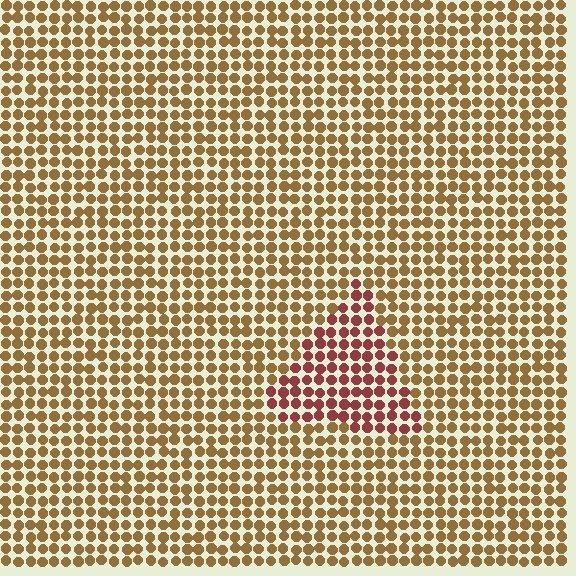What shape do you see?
I see a triangle.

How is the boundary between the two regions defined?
The boundary is defined purely by a slight shift in hue (about 40 degrees). Spacing, size, and orientation are identical on both sides.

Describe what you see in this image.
The image is filled with small brown elements in a uniform arrangement. A triangle-shaped region is visible where the elements are tinted to a slightly different hue, forming a subtle color boundary.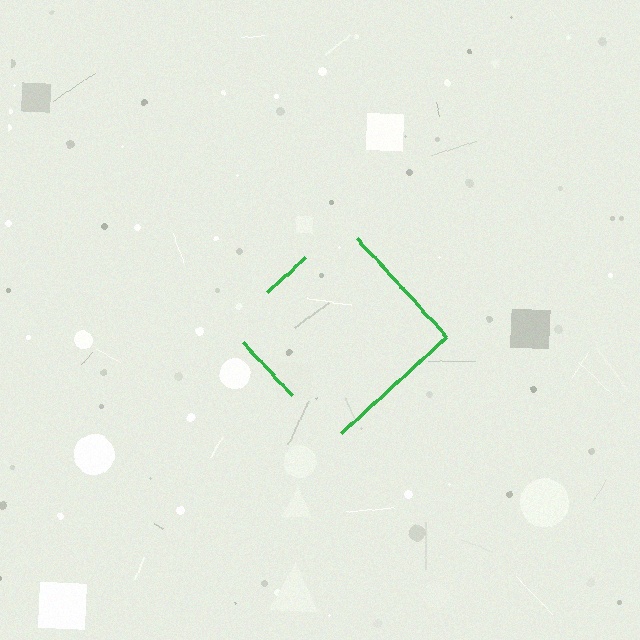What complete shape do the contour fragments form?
The contour fragments form a diamond.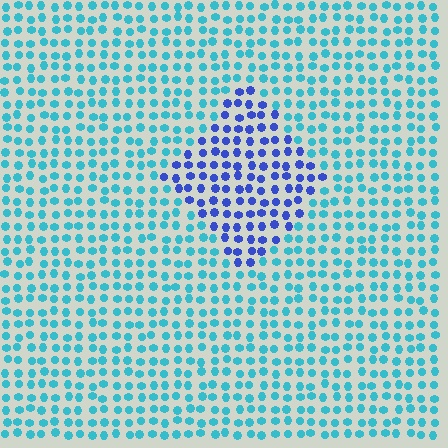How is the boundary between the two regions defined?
The boundary is defined purely by a slight shift in hue (about 45 degrees). Spacing, size, and orientation are identical on both sides.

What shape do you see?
I see a diamond.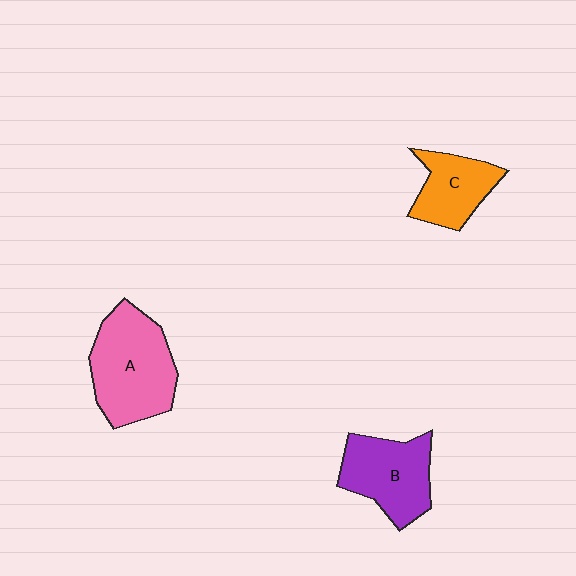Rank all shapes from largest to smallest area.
From largest to smallest: A (pink), B (purple), C (orange).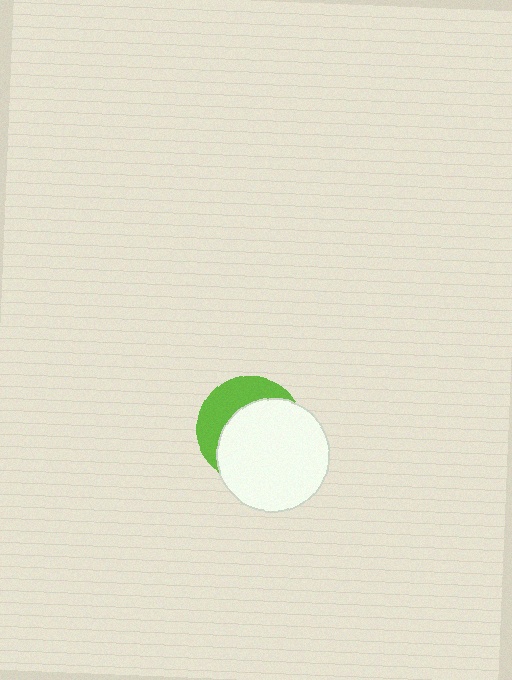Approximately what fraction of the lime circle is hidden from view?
Roughly 65% of the lime circle is hidden behind the white circle.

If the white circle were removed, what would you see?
You would see the complete lime circle.